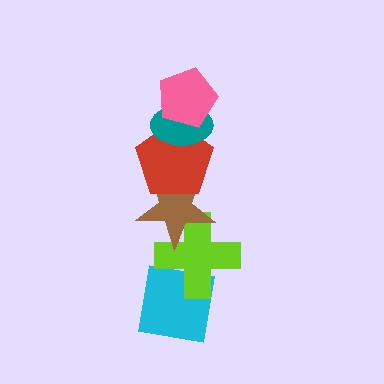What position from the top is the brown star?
The brown star is 4th from the top.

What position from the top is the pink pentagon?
The pink pentagon is 1st from the top.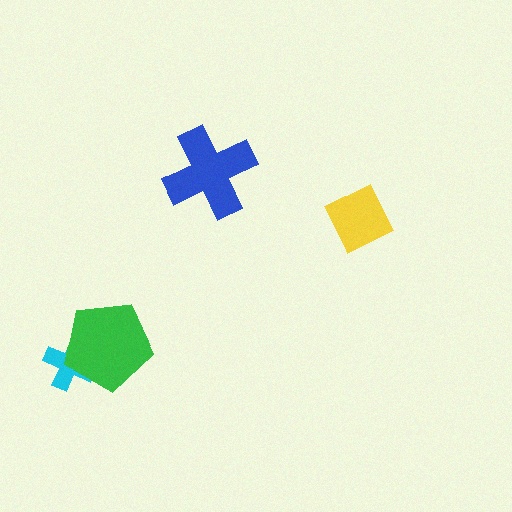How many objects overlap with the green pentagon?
1 object overlaps with the green pentagon.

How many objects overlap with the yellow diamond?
0 objects overlap with the yellow diamond.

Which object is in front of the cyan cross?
The green pentagon is in front of the cyan cross.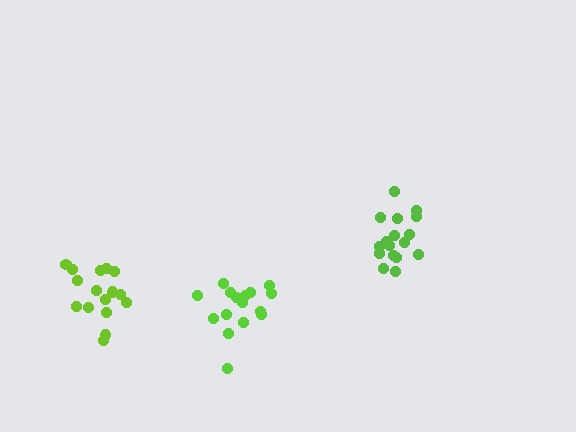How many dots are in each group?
Group 1: 17 dots, Group 2: 16 dots, Group 3: 17 dots (50 total).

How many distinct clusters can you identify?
There are 3 distinct clusters.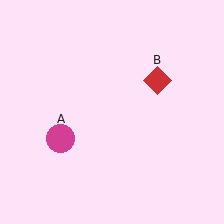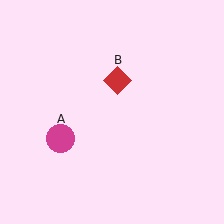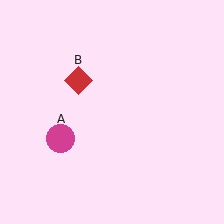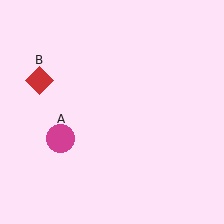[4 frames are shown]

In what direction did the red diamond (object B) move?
The red diamond (object B) moved left.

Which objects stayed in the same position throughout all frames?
Magenta circle (object A) remained stationary.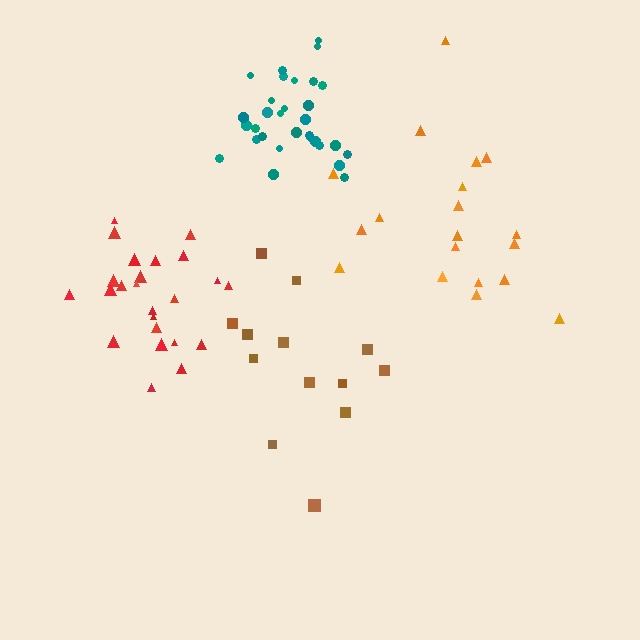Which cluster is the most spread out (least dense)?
Orange.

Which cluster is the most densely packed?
Teal.